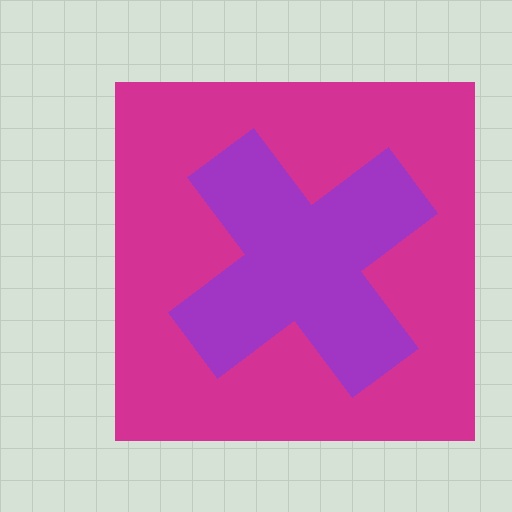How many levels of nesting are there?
2.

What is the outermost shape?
The magenta square.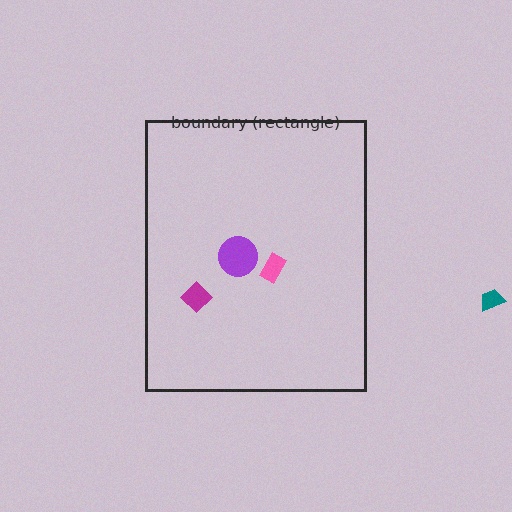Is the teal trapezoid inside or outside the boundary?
Outside.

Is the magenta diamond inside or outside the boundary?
Inside.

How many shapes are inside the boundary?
3 inside, 1 outside.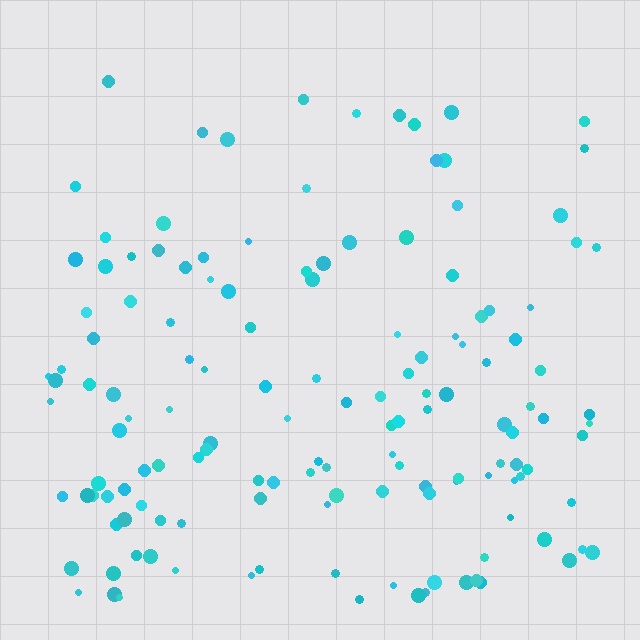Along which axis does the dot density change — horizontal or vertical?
Vertical.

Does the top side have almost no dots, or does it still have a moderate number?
Still a moderate number, just noticeably fewer than the bottom.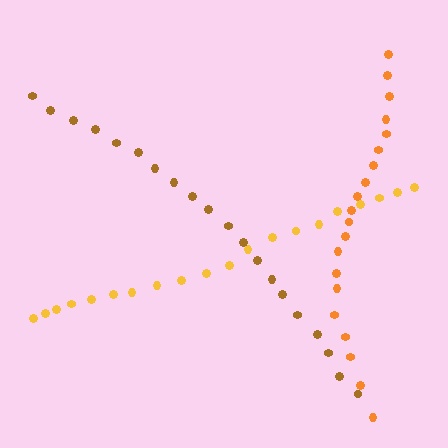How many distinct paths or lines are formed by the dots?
There are 3 distinct paths.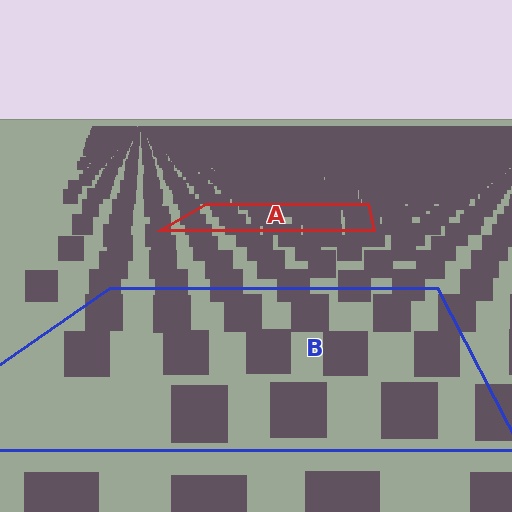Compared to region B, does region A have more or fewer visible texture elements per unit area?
Region A has more texture elements per unit area — they are packed more densely because it is farther away.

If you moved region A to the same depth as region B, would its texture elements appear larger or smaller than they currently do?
They would appear larger. At a closer depth, the same texture elements are projected at a bigger on-screen size.